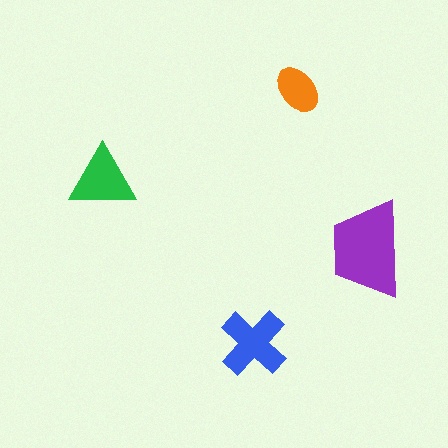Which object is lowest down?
The blue cross is bottommost.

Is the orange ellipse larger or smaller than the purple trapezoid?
Smaller.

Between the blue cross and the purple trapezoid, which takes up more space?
The purple trapezoid.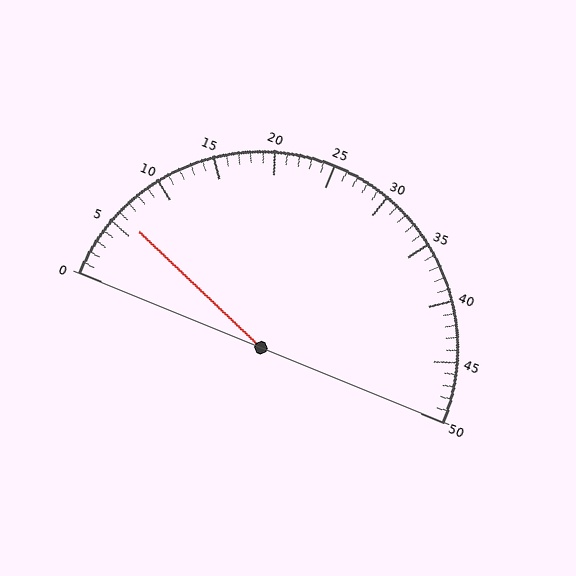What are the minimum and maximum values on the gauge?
The gauge ranges from 0 to 50.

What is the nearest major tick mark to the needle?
The nearest major tick mark is 5.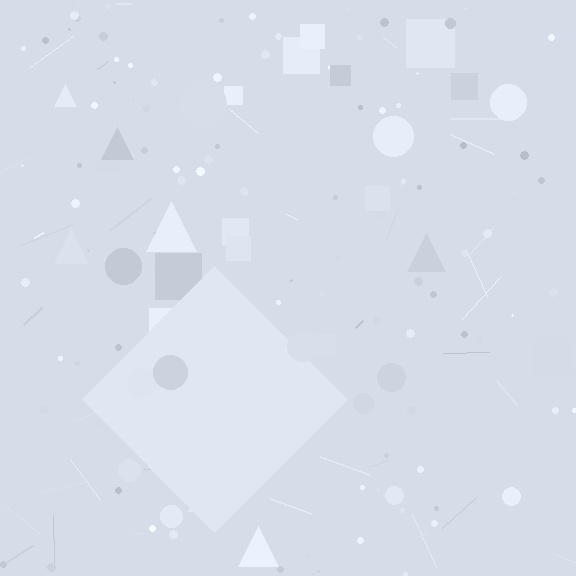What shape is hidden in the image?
A diamond is hidden in the image.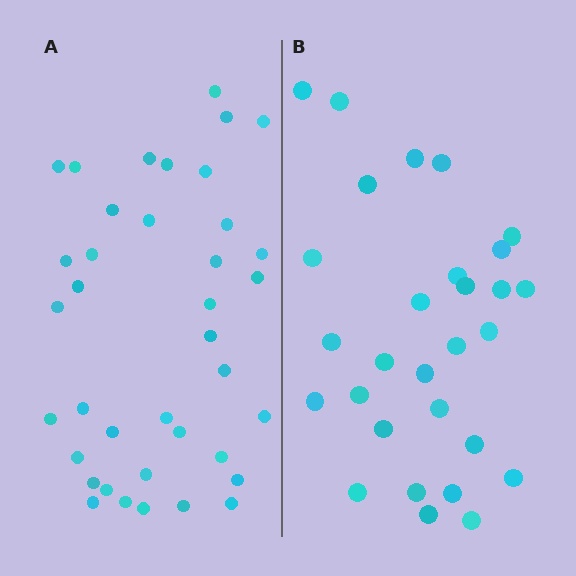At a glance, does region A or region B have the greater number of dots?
Region A (the left region) has more dots.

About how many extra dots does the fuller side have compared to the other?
Region A has roughly 8 or so more dots than region B.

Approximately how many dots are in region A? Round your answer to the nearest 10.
About 40 dots. (The exact count is 38, which rounds to 40.)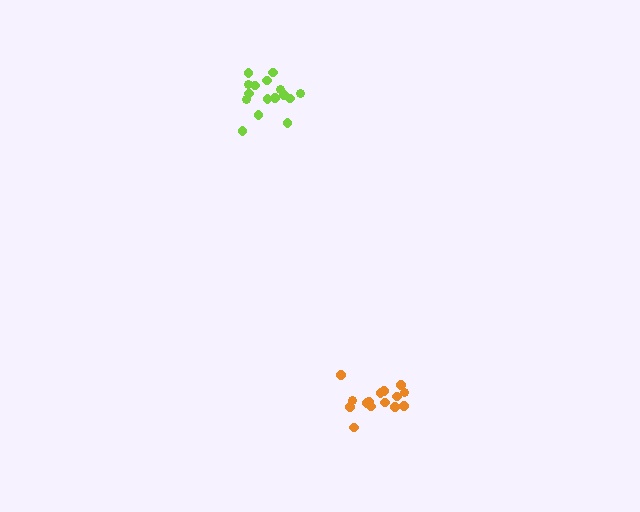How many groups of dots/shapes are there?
There are 2 groups.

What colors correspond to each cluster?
The clusters are colored: orange, lime.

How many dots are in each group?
Group 1: 15 dots, Group 2: 16 dots (31 total).